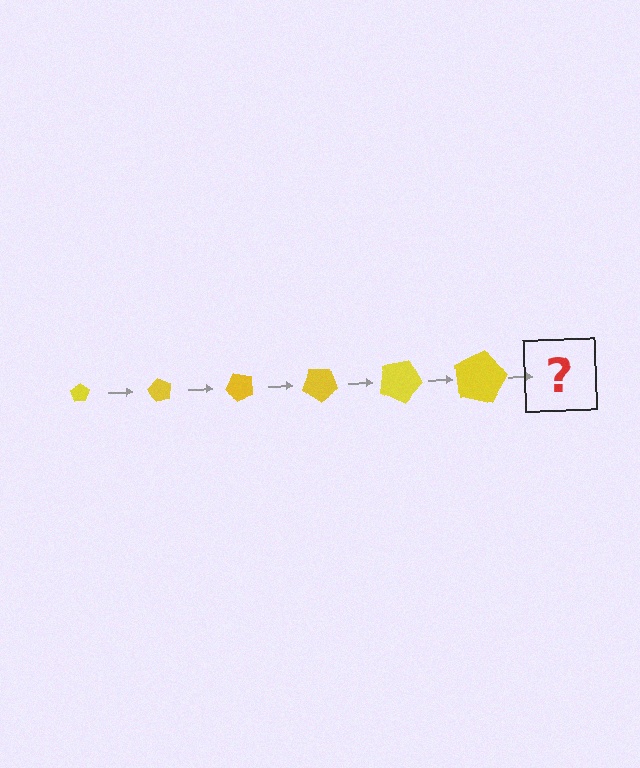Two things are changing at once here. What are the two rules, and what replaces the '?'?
The two rules are that the pentagon grows larger each step and it rotates 60 degrees each step. The '?' should be a pentagon, larger than the previous one and rotated 360 degrees from the start.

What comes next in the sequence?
The next element should be a pentagon, larger than the previous one and rotated 360 degrees from the start.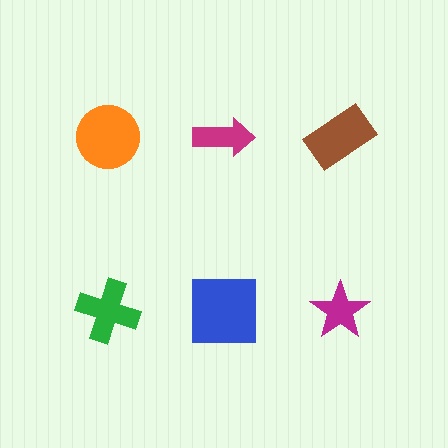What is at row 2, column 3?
A magenta star.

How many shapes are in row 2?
3 shapes.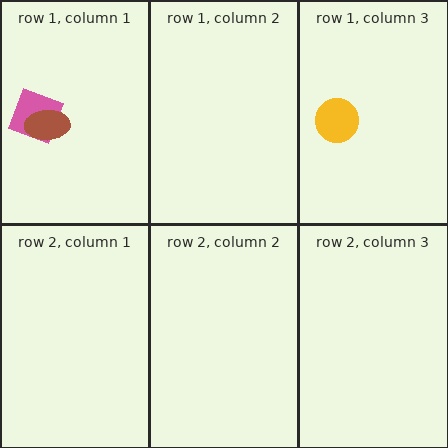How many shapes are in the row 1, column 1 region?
2.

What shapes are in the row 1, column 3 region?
The yellow circle.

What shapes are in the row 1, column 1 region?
The pink square, the brown ellipse.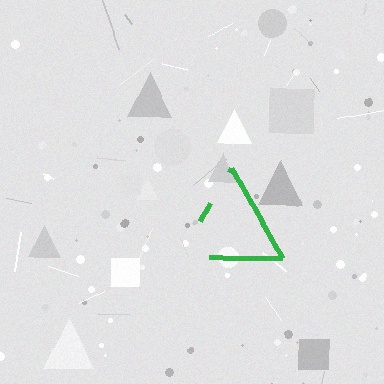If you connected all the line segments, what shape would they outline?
They would outline a triangle.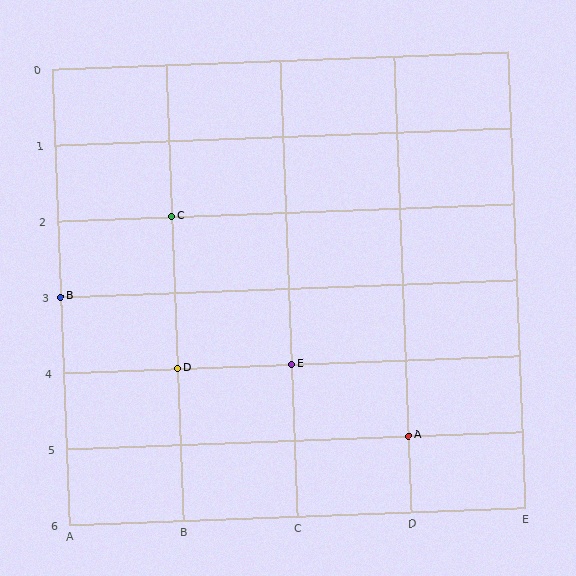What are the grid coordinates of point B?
Point B is at grid coordinates (A, 3).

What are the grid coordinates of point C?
Point C is at grid coordinates (B, 2).